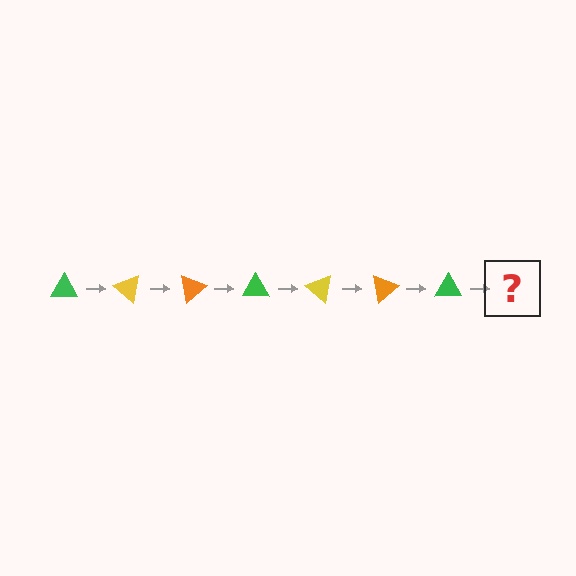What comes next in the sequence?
The next element should be a yellow triangle, rotated 280 degrees from the start.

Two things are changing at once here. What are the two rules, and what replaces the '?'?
The two rules are that it rotates 40 degrees each step and the color cycles through green, yellow, and orange. The '?' should be a yellow triangle, rotated 280 degrees from the start.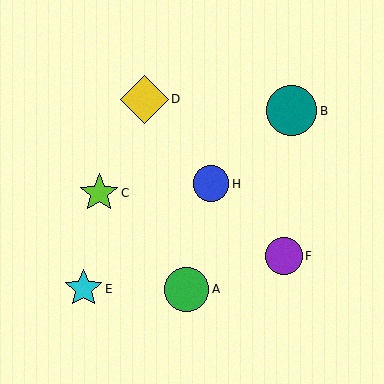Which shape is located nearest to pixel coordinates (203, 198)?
The blue circle (labeled H) at (211, 184) is nearest to that location.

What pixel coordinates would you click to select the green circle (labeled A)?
Click at (187, 289) to select the green circle A.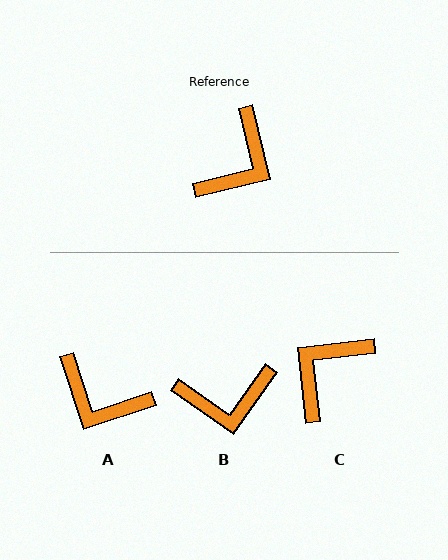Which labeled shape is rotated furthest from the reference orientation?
C, about 172 degrees away.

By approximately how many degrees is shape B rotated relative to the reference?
Approximately 49 degrees clockwise.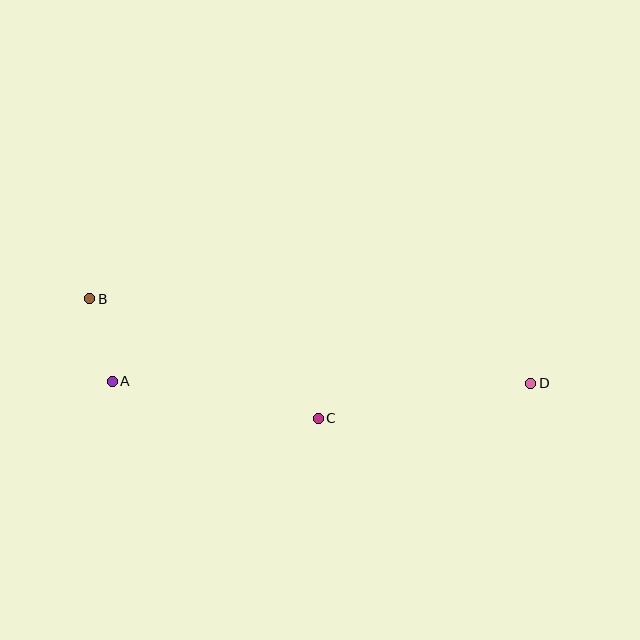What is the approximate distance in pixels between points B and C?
The distance between B and C is approximately 258 pixels.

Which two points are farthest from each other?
Points B and D are farthest from each other.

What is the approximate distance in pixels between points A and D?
The distance between A and D is approximately 419 pixels.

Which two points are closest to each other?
Points A and B are closest to each other.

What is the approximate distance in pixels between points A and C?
The distance between A and C is approximately 210 pixels.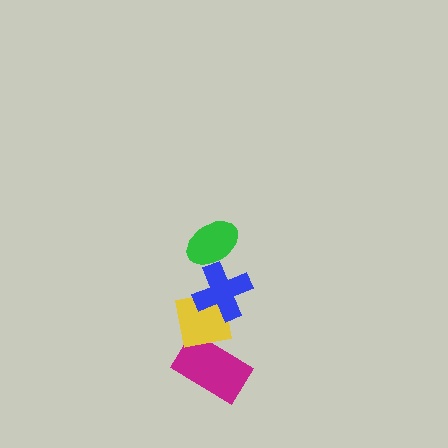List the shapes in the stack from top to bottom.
From top to bottom: the green ellipse, the blue cross, the yellow square, the magenta rectangle.